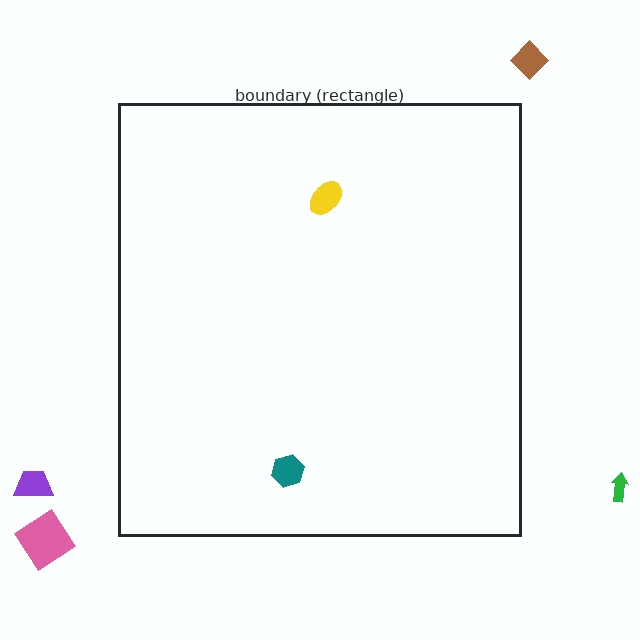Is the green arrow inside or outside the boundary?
Outside.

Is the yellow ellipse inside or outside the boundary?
Inside.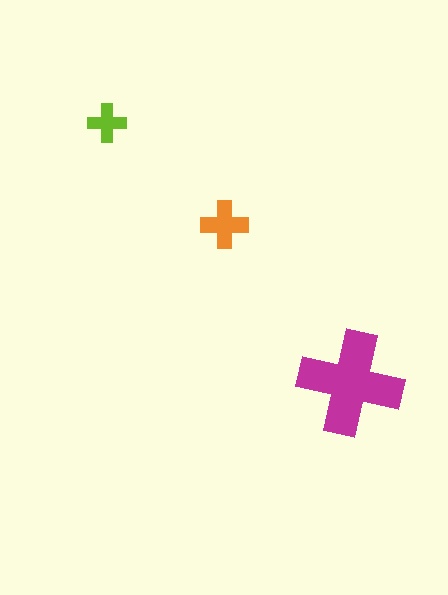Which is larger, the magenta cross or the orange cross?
The magenta one.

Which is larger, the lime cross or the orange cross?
The orange one.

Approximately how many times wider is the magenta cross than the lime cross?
About 2.5 times wider.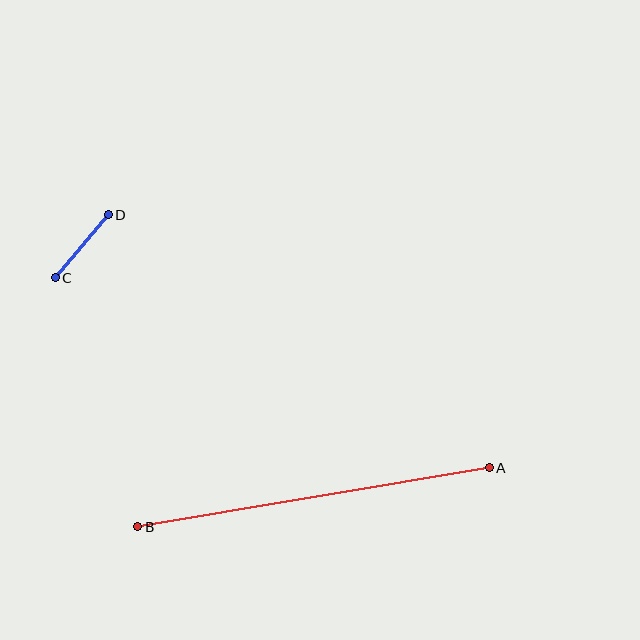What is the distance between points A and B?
The distance is approximately 356 pixels.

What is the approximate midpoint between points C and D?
The midpoint is at approximately (82, 246) pixels.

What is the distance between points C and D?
The distance is approximately 82 pixels.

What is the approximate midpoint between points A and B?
The midpoint is at approximately (313, 497) pixels.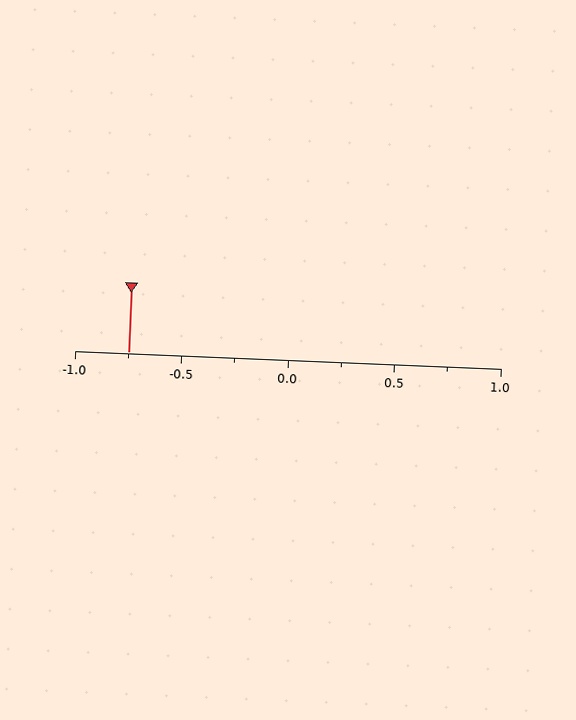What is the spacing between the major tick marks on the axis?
The major ticks are spaced 0.5 apart.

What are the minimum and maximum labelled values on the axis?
The axis runs from -1.0 to 1.0.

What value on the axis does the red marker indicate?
The marker indicates approximately -0.75.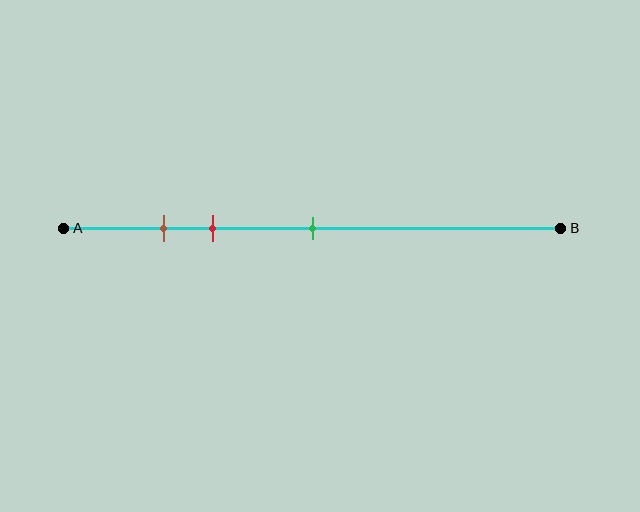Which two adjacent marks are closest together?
The brown and red marks are the closest adjacent pair.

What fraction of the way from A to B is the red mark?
The red mark is approximately 30% (0.3) of the way from A to B.